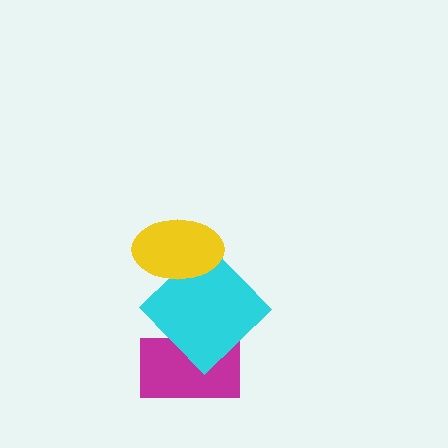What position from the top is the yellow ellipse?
The yellow ellipse is 1st from the top.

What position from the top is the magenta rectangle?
The magenta rectangle is 3rd from the top.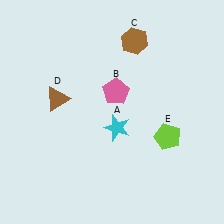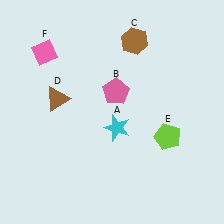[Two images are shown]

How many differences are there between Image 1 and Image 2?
There is 1 difference between the two images.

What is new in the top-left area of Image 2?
A pink diamond (F) was added in the top-left area of Image 2.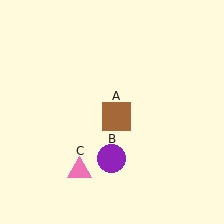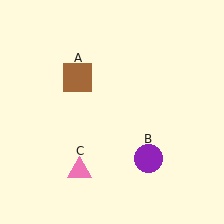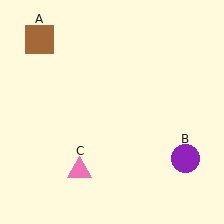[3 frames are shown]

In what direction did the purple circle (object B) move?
The purple circle (object B) moved right.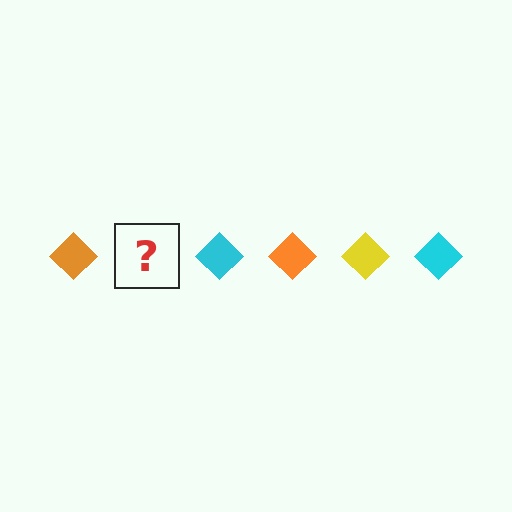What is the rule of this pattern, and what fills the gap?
The rule is that the pattern cycles through orange, yellow, cyan diamonds. The gap should be filled with a yellow diamond.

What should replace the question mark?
The question mark should be replaced with a yellow diamond.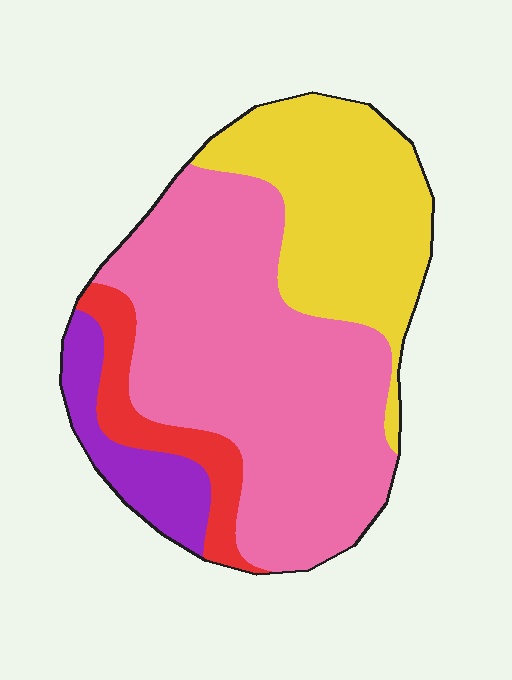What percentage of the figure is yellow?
Yellow covers 28% of the figure.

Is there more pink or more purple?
Pink.